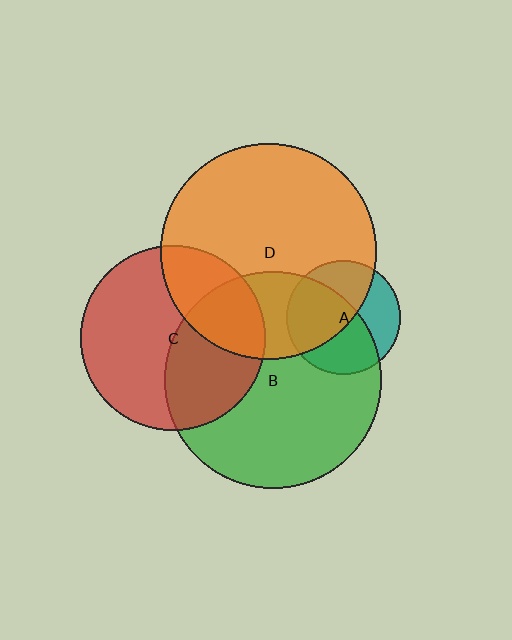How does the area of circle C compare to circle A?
Approximately 2.6 times.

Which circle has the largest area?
Circle B (green).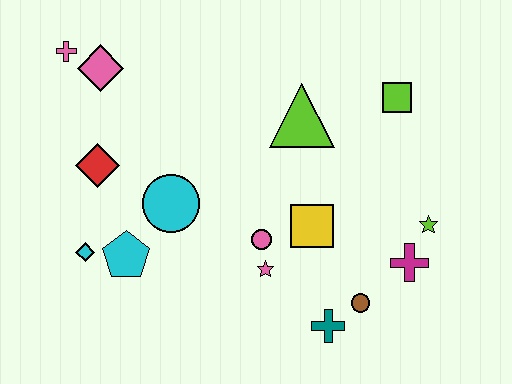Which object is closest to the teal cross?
The brown circle is closest to the teal cross.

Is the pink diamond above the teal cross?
Yes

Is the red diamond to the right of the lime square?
No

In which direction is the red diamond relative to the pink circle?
The red diamond is to the left of the pink circle.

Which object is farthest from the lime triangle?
The cyan diamond is farthest from the lime triangle.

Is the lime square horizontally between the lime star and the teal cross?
Yes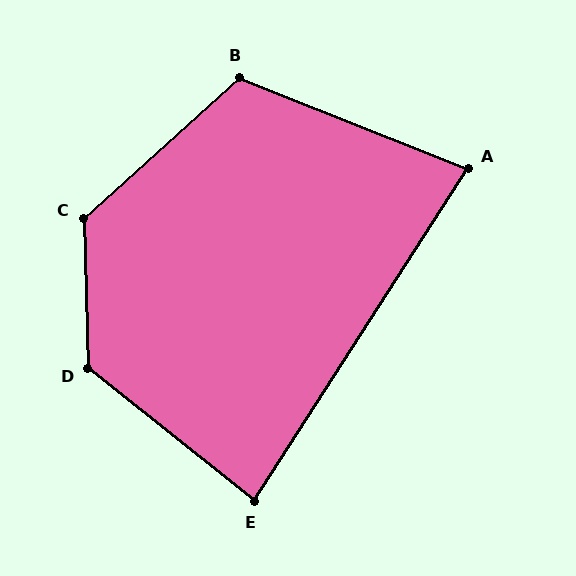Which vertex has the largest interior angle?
C, at approximately 131 degrees.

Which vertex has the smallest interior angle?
A, at approximately 79 degrees.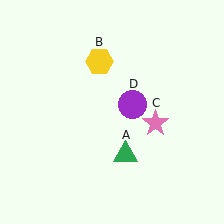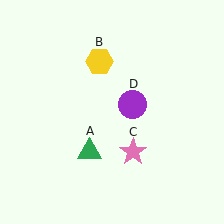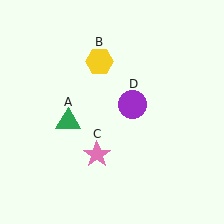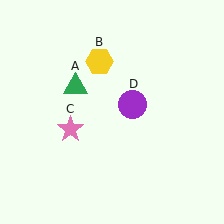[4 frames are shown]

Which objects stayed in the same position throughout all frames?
Yellow hexagon (object B) and purple circle (object D) remained stationary.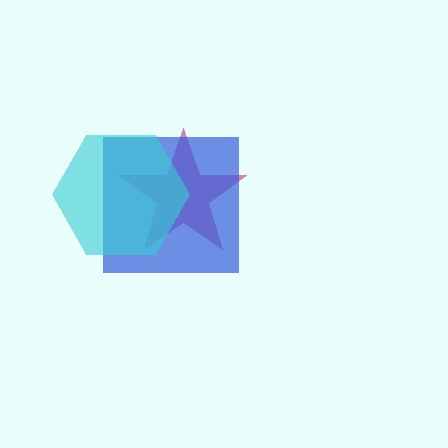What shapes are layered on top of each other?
The layered shapes are: a magenta star, a blue square, a cyan hexagon.